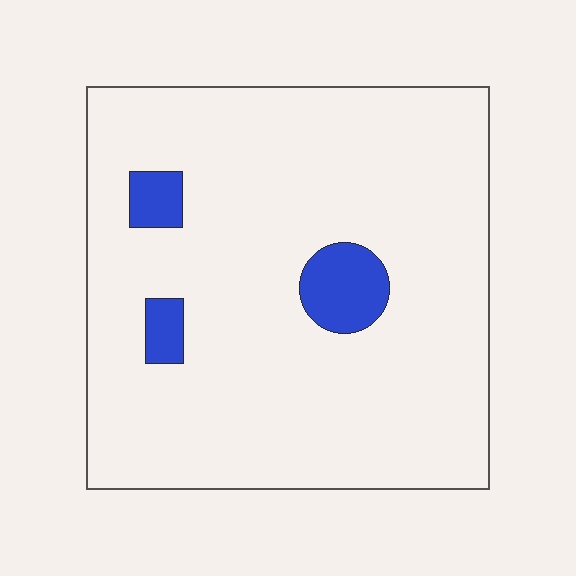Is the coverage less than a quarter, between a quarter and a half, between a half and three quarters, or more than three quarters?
Less than a quarter.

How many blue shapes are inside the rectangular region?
3.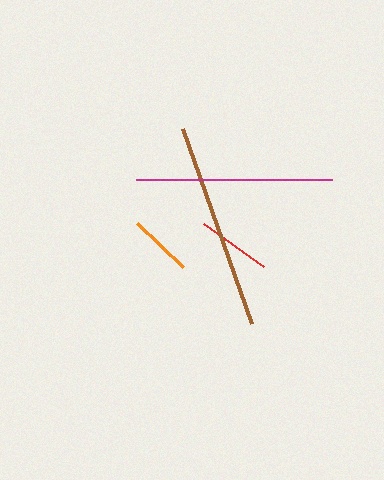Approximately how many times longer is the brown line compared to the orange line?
The brown line is approximately 3.2 times the length of the orange line.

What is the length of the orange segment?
The orange segment is approximately 64 pixels long.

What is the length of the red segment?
The red segment is approximately 74 pixels long.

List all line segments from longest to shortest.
From longest to shortest: brown, magenta, red, orange.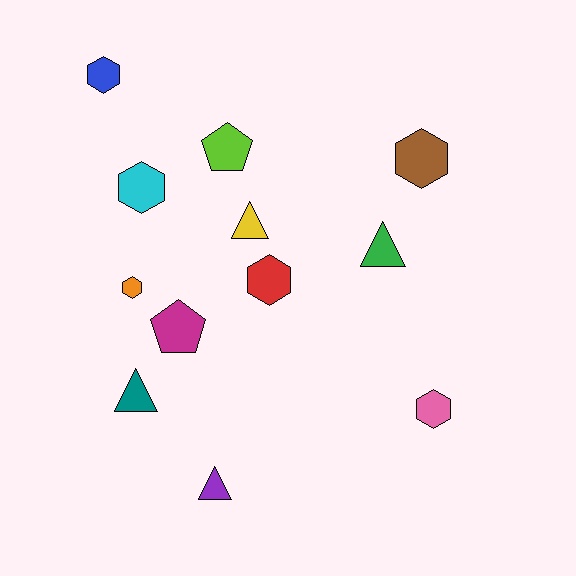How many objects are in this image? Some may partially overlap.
There are 12 objects.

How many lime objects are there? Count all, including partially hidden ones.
There is 1 lime object.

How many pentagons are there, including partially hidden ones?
There are 2 pentagons.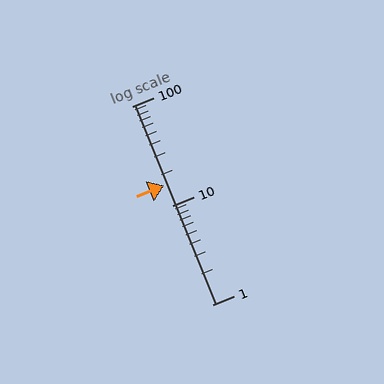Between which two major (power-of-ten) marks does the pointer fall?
The pointer is between 10 and 100.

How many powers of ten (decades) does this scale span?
The scale spans 2 decades, from 1 to 100.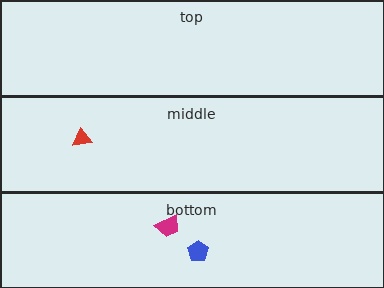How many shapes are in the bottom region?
2.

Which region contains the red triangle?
The middle region.